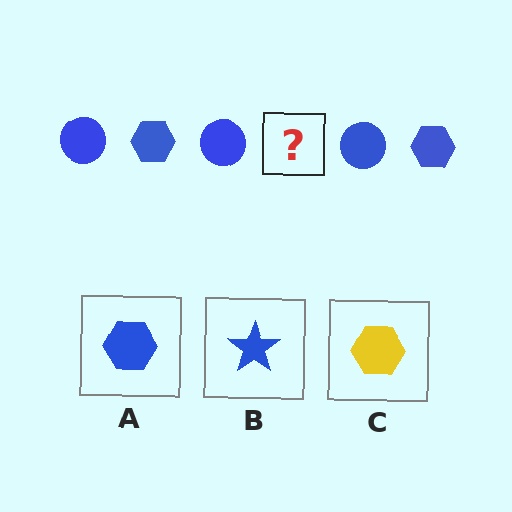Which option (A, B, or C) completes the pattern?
A.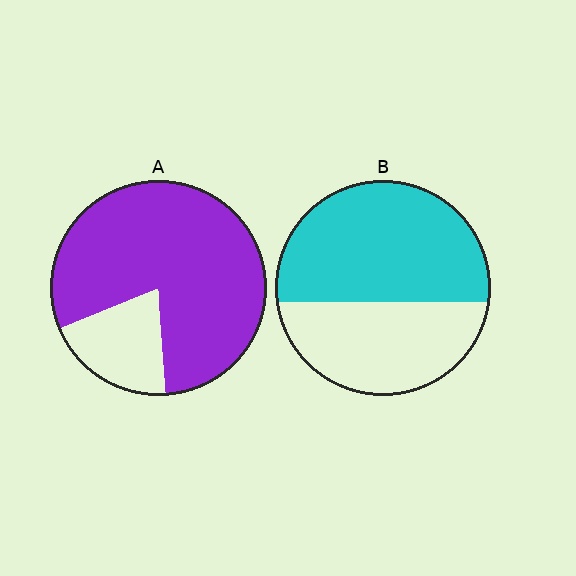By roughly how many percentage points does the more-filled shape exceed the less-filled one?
By roughly 20 percentage points (A over B).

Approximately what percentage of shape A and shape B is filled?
A is approximately 80% and B is approximately 60%.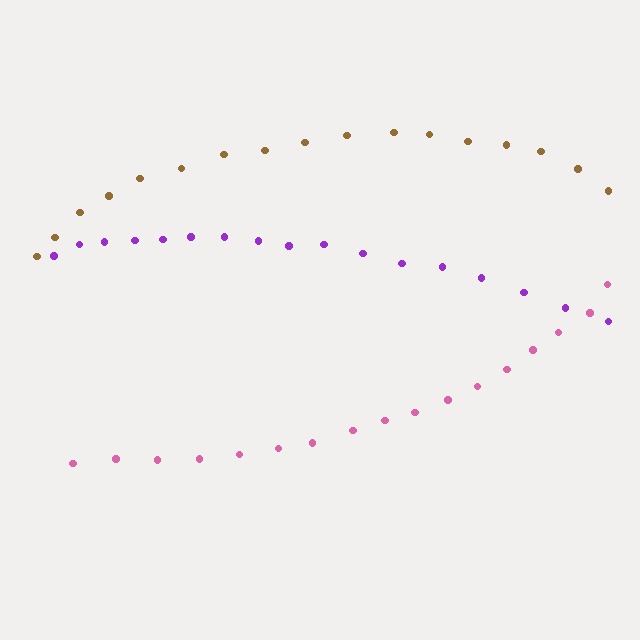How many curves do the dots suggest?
There are 3 distinct paths.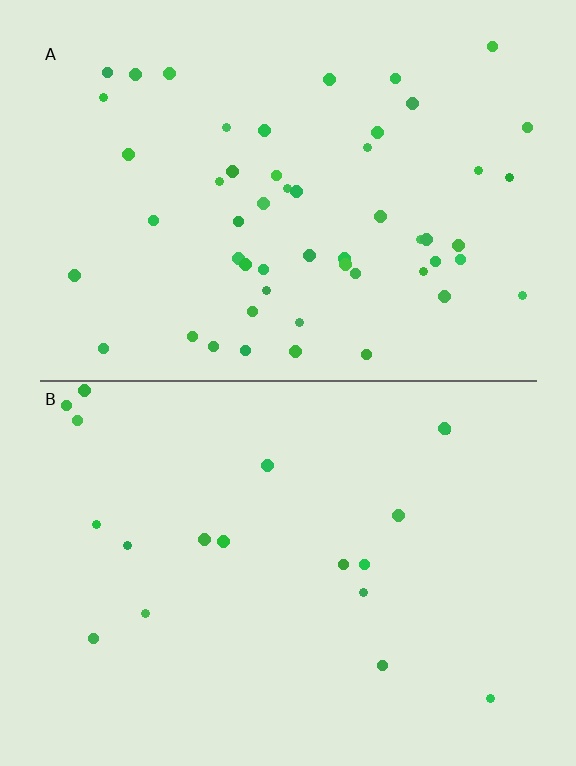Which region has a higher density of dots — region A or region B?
A (the top).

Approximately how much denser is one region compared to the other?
Approximately 2.8× — region A over region B.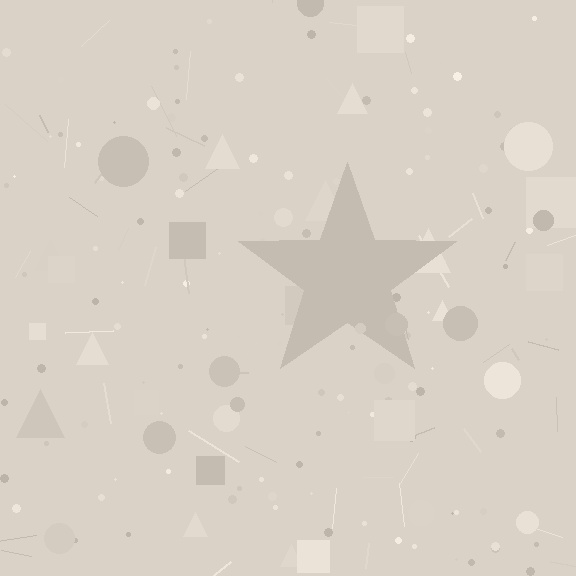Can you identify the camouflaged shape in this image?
The camouflaged shape is a star.